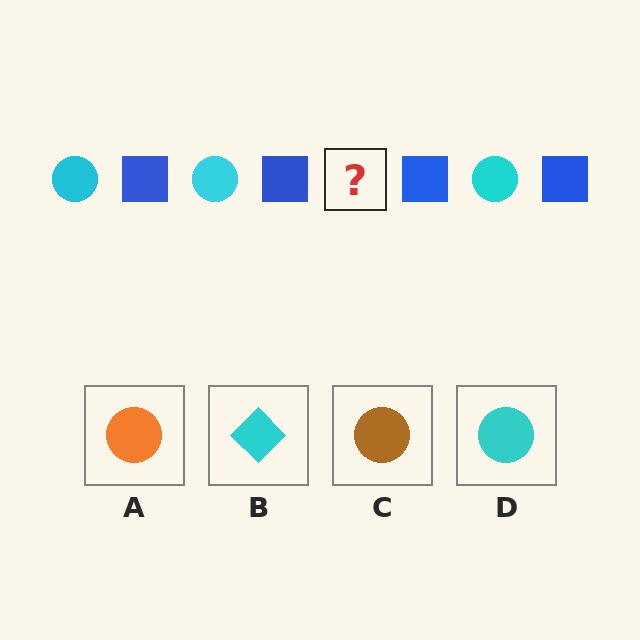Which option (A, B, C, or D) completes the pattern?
D.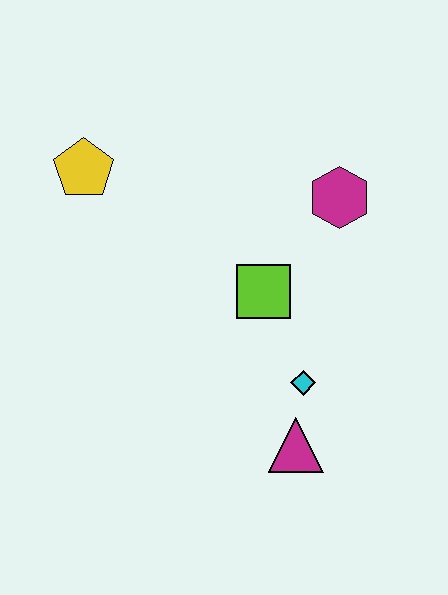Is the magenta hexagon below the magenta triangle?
No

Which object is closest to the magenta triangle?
The cyan diamond is closest to the magenta triangle.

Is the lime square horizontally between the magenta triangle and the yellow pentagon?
Yes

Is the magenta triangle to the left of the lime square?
No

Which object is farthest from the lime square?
The yellow pentagon is farthest from the lime square.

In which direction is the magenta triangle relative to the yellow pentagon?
The magenta triangle is below the yellow pentagon.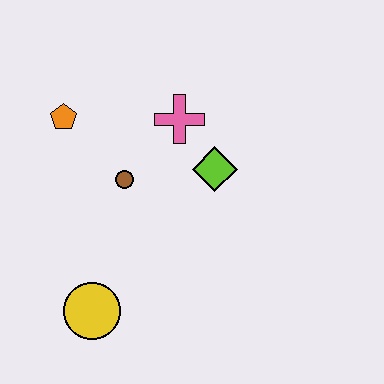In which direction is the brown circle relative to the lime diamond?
The brown circle is to the left of the lime diamond.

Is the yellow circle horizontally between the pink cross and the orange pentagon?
Yes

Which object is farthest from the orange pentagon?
The yellow circle is farthest from the orange pentagon.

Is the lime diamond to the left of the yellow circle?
No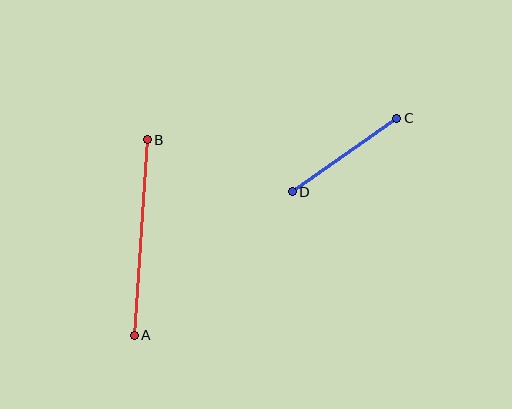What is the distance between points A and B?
The distance is approximately 196 pixels.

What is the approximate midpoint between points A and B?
The midpoint is at approximately (141, 237) pixels.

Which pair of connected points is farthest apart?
Points A and B are farthest apart.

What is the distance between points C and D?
The distance is approximately 128 pixels.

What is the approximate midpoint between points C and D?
The midpoint is at approximately (345, 155) pixels.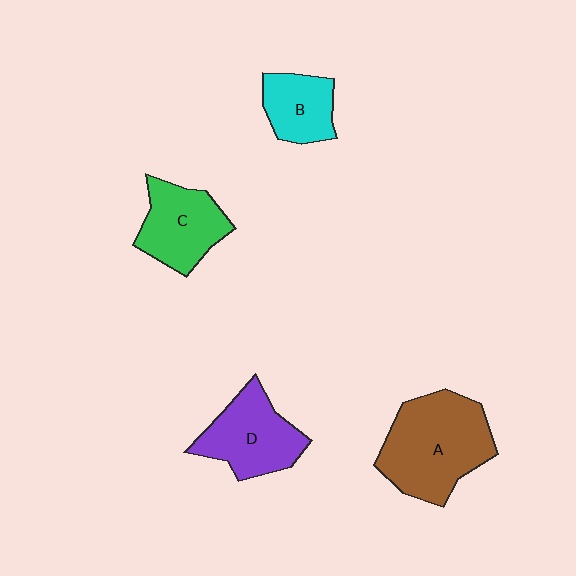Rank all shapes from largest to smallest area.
From largest to smallest: A (brown), D (purple), C (green), B (cyan).